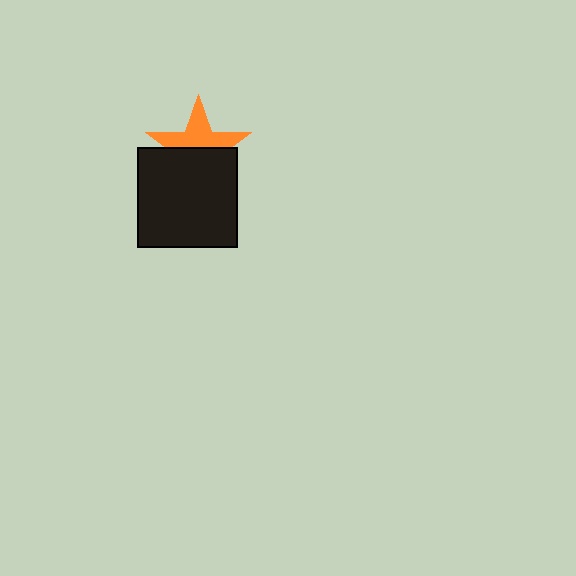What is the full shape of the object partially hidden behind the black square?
The partially hidden object is an orange star.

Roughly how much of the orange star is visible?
About half of it is visible (roughly 51%).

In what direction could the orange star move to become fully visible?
The orange star could move up. That would shift it out from behind the black square entirely.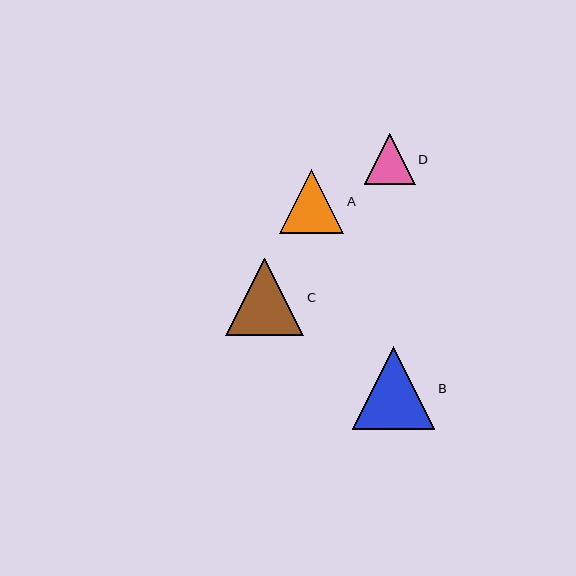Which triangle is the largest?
Triangle B is the largest with a size of approximately 83 pixels.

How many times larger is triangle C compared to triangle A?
Triangle C is approximately 1.2 times the size of triangle A.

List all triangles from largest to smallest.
From largest to smallest: B, C, A, D.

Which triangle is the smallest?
Triangle D is the smallest with a size of approximately 51 pixels.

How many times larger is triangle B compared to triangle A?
Triangle B is approximately 1.3 times the size of triangle A.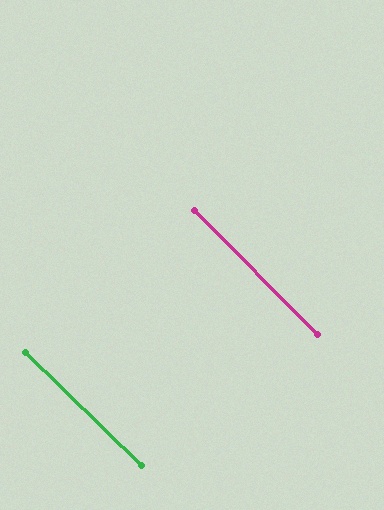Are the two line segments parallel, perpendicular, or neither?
Parallel — their directions differ by only 0.7°.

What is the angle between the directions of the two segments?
Approximately 1 degree.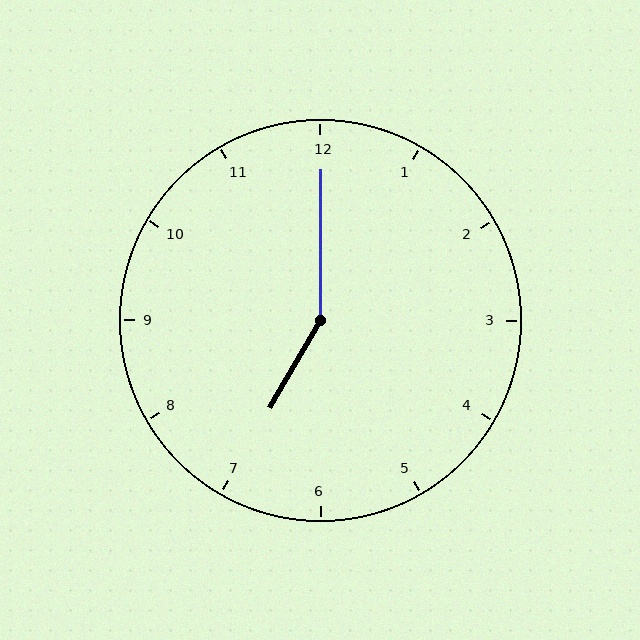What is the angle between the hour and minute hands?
Approximately 150 degrees.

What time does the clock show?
7:00.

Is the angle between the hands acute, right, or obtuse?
It is obtuse.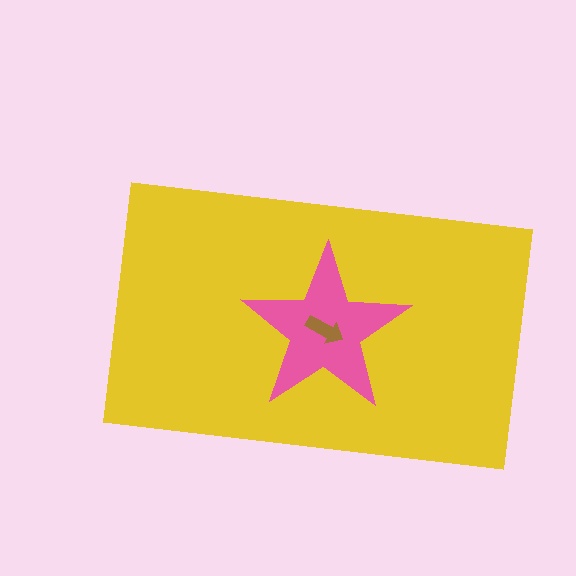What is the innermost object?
The brown arrow.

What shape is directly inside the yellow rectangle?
The pink star.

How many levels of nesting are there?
3.